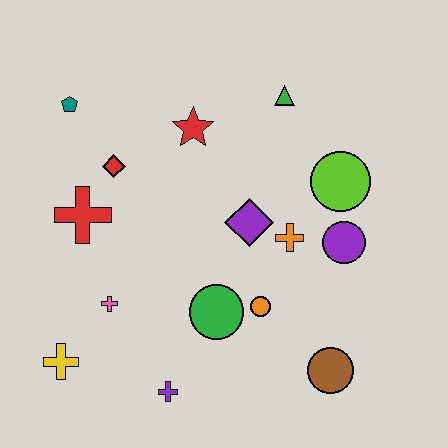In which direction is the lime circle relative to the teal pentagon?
The lime circle is to the right of the teal pentagon.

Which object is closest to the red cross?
The red diamond is closest to the red cross.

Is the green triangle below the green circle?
No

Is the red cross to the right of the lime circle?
No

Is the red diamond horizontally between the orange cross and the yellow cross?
Yes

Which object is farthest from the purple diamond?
The yellow cross is farthest from the purple diamond.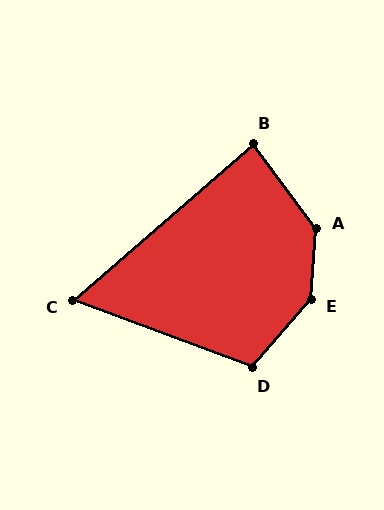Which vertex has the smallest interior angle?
C, at approximately 62 degrees.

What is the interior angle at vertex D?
Approximately 111 degrees (obtuse).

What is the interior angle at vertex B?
Approximately 86 degrees (approximately right).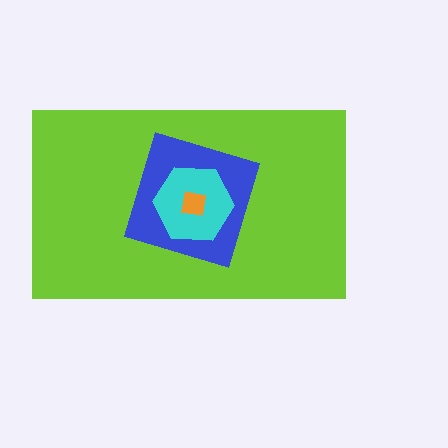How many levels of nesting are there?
4.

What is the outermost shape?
The lime rectangle.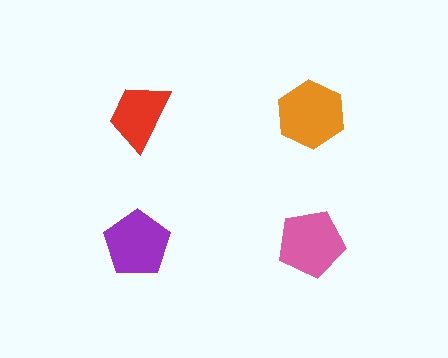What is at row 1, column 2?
An orange hexagon.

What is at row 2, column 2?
A pink pentagon.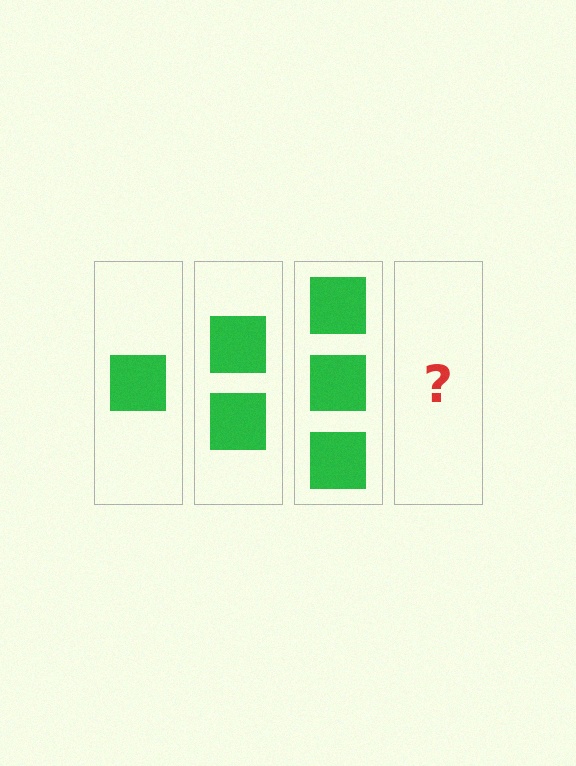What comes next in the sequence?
The next element should be 4 squares.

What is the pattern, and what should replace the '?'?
The pattern is that each step adds one more square. The '?' should be 4 squares.